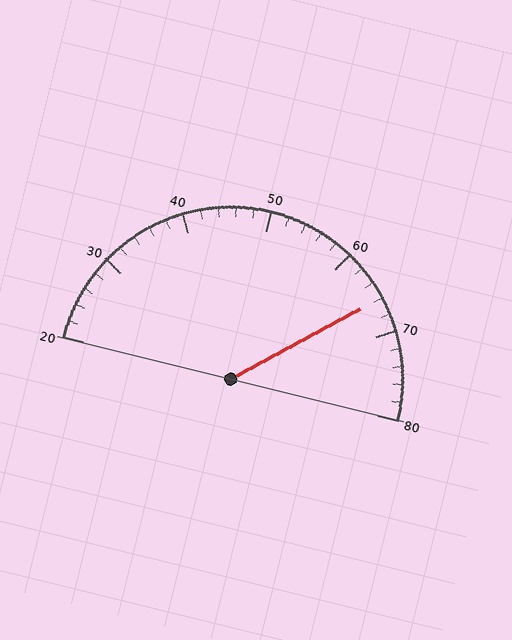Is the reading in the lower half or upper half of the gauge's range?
The reading is in the upper half of the range (20 to 80).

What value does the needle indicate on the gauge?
The needle indicates approximately 66.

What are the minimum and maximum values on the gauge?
The gauge ranges from 20 to 80.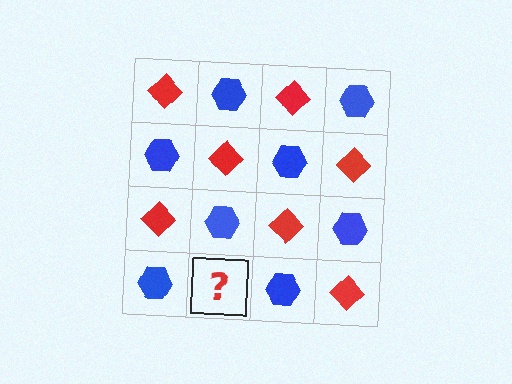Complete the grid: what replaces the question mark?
The question mark should be replaced with a red diamond.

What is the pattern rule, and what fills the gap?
The rule is that it alternates red diamond and blue hexagon in a checkerboard pattern. The gap should be filled with a red diamond.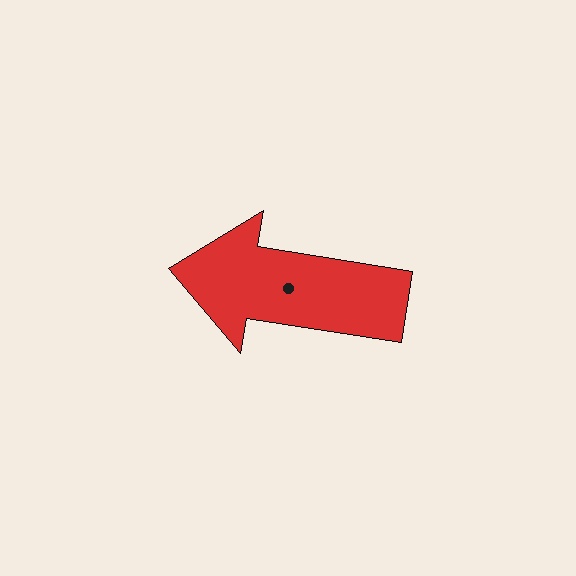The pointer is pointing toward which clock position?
Roughly 9 o'clock.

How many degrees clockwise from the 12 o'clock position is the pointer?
Approximately 279 degrees.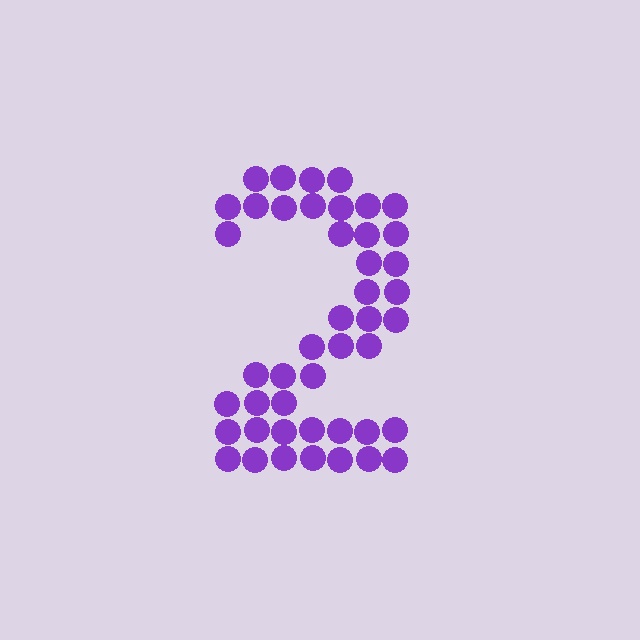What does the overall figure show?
The overall figure shows the digit 2.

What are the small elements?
The small elements are circles.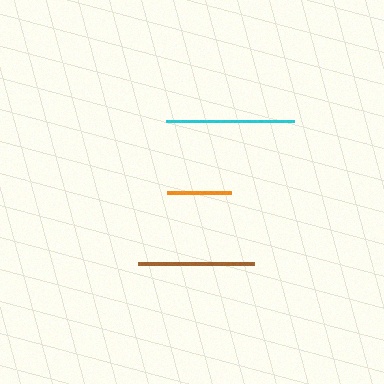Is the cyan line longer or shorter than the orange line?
The cyan line is longer than the orange line.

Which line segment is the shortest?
The orange line is the shortest at approximately 64 pixels.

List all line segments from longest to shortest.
From longest to shortest: cyan, brown, orange.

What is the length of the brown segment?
The brown segment is approximately 117 pixels long.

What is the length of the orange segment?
The orange segment is approximately 64 pixels long.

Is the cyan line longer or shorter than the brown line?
The cyan line is longer than the brown line.